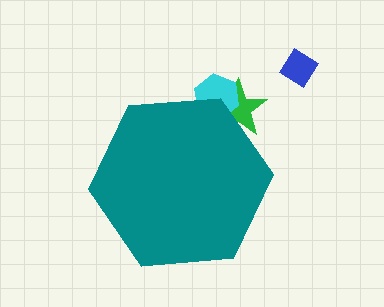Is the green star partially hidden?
Yes, the green star is partially hidden behind the teal hexagon.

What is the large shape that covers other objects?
A teal hexagon.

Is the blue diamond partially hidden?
No, the blue diamond is fully visible.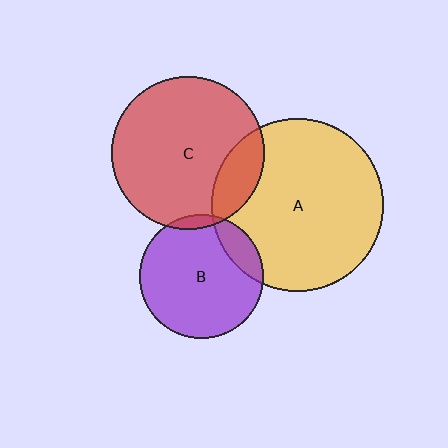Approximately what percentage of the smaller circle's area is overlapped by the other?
Approximately 5%.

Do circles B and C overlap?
Yes.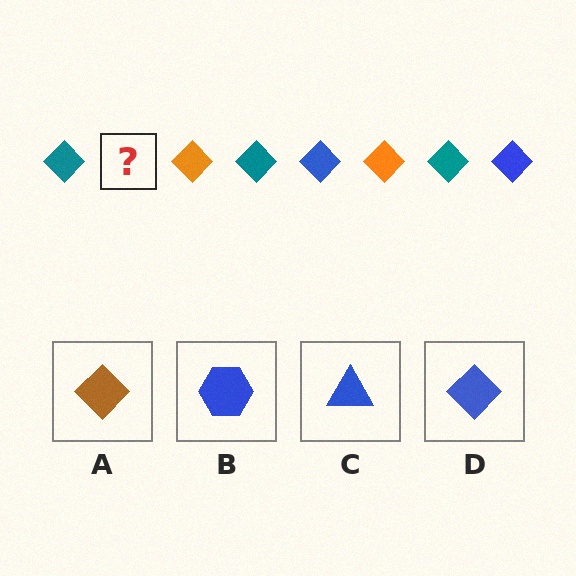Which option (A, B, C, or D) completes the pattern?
D.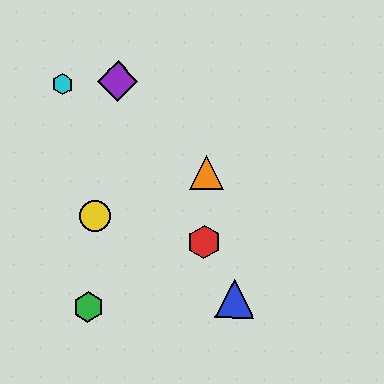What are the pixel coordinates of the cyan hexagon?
The cyan hexagon is at (63, 84).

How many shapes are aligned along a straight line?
3 shapes (the red hexagon, the blue triangle, the purple diamond) are aligned along a straight line.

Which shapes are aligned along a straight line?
The red hexagon, the blue triangle, the purple diamond are aligned along a straight line.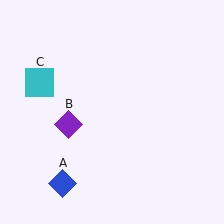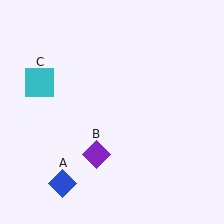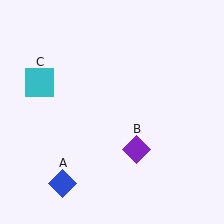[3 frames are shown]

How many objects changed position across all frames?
1 object changed position: purple diamond (object B).